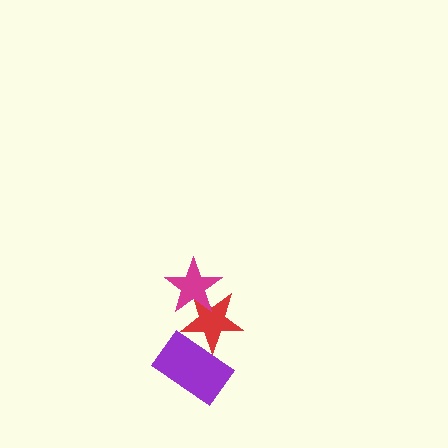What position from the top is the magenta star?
The magenta star is 1st from the top.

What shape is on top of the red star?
The magenta star is on top of the red star.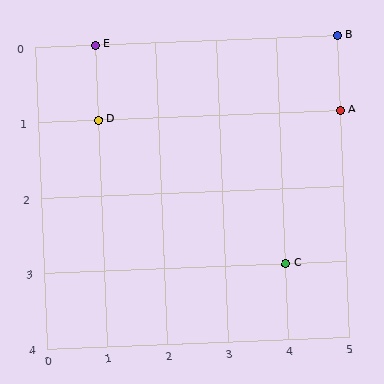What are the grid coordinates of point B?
Point B is at grid coordinates (5, 0).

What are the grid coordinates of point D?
Point D is at grid coordinates (1, 1).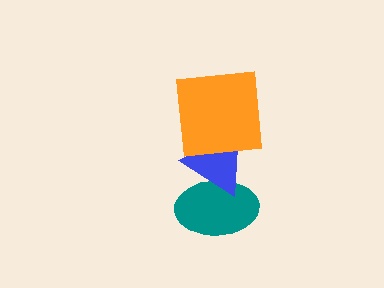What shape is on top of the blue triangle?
The orange square is on top of the blue triangle.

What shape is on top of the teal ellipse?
The blue triangle is on top of the teal ellipse.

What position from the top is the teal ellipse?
The teal ellipse is 3rd from the top.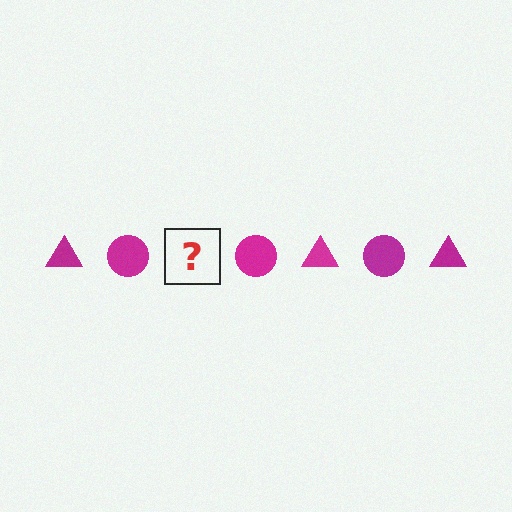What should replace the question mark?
The question mark should be replaced with a magenta triangle.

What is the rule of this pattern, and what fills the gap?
The rule is that the pattern cycles through triangle, circle shapes in magenta. The gap should be filled with a magenta triangle.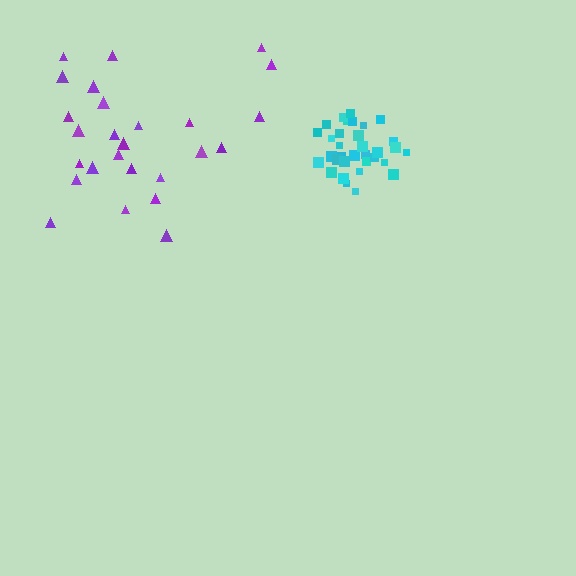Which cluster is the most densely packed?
Cyan.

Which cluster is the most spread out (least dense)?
Purple.